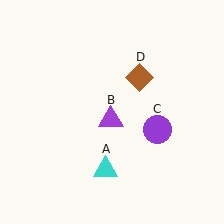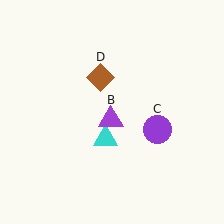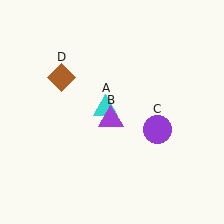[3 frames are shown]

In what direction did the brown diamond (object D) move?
The brown diamond (object D) moved left.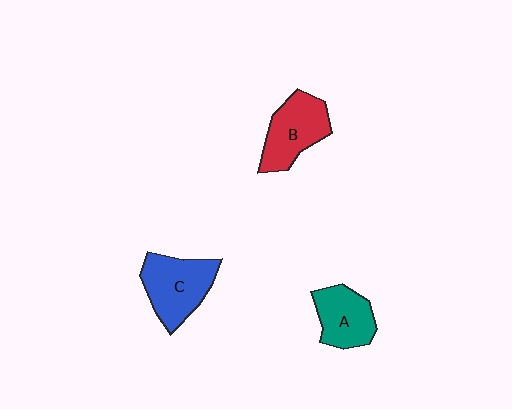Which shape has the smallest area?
Shape A (teal).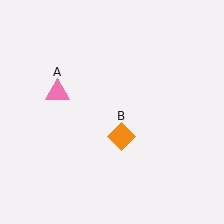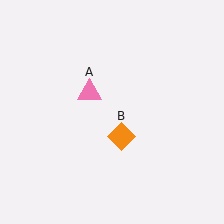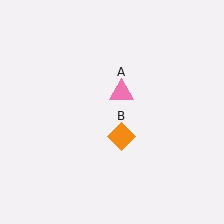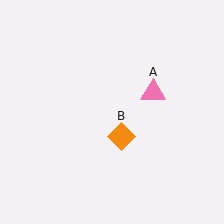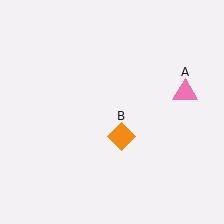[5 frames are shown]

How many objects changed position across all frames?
1 object changed position: pink triangle (object A).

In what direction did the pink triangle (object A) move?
The pink triangle (object A) moved right.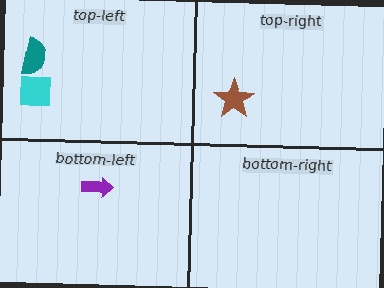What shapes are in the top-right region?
The brown star.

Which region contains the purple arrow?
The bottom-left region.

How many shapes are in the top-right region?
1.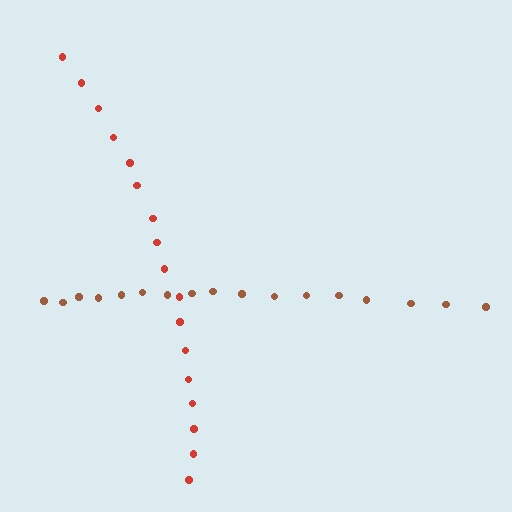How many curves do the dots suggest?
There are 2 distinct paths.